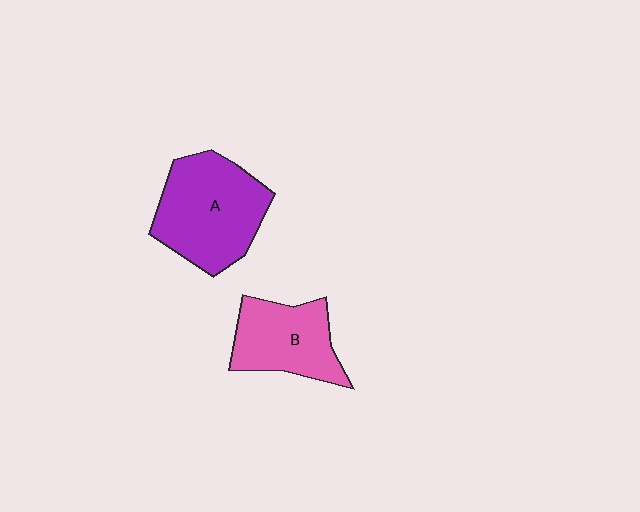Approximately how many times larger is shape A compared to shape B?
Approximately 1.4 times.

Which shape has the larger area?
Shape A (purple).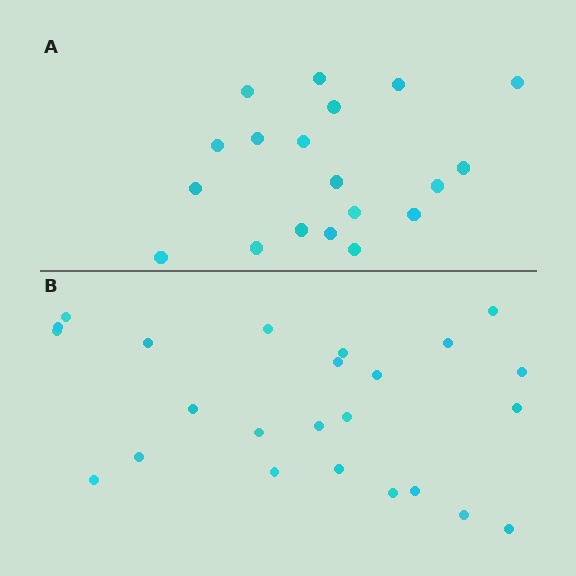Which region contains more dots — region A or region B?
Region B (the bottom region) has more dots.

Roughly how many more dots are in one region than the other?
Region B has about 5 more dots than region A.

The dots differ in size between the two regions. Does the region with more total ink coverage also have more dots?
No. Region A has more total ink coverage because its dots are larger, but region B actually contains more individual dots. Total area can be misleading — the number of items is what matters here.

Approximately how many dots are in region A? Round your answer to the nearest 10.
About 20 dots. (The exact count is 19, which rounds to 20.)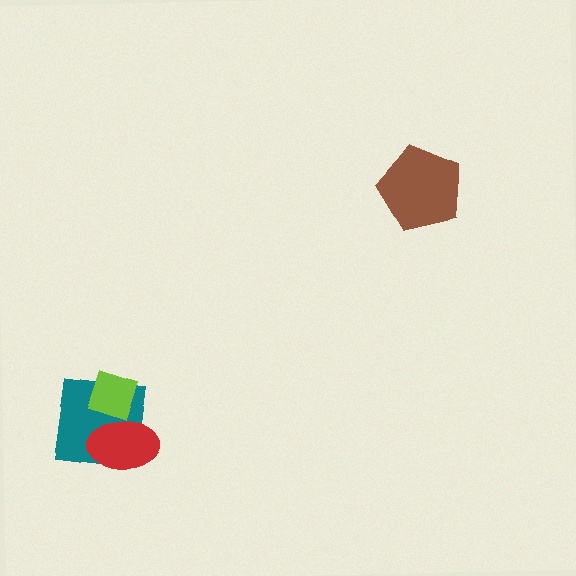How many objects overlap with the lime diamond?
2 objects overlap with the lime diamond.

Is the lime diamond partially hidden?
Yes, it is partially covered by another shape.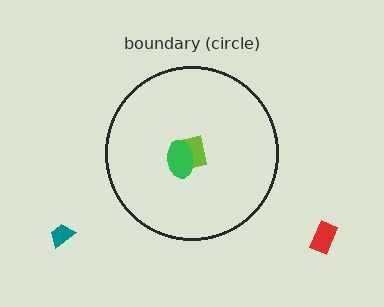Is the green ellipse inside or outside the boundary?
Inside.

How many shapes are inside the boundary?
2 inside, 2 outside.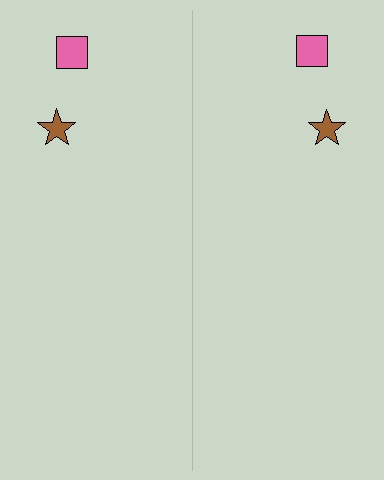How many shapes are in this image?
There are 4 shapes in this image.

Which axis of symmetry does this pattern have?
The pattern has a vertical axis of symmetry running through the center of the image.